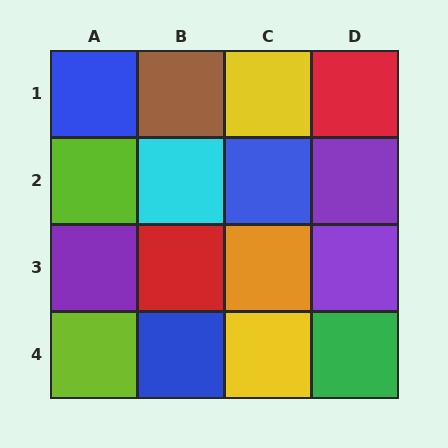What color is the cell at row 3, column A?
Purple.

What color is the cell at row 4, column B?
Blue.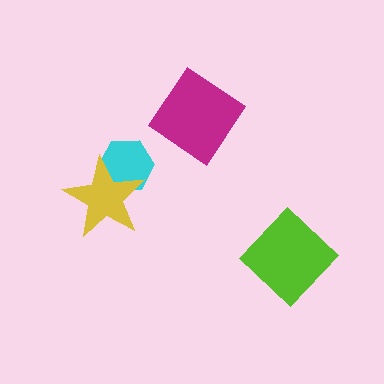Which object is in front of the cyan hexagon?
The yellow star is in front of the cyan hexagon.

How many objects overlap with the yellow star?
1 object overlaps with the yellow star.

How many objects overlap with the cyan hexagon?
1 object overlaps with the cyan hexagon.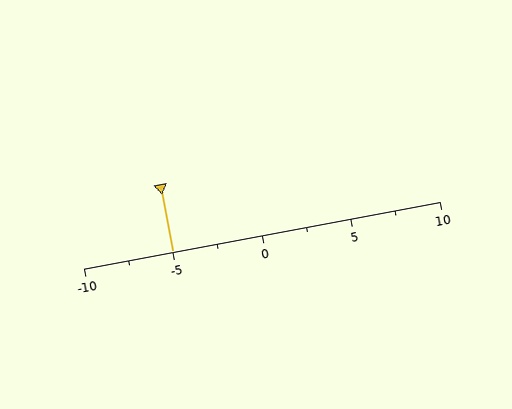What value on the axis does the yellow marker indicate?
The marker indicates approximately -5.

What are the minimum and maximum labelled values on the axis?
The axis runs from -10 to 10.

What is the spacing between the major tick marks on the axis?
The major ticks are spaced 5 apart.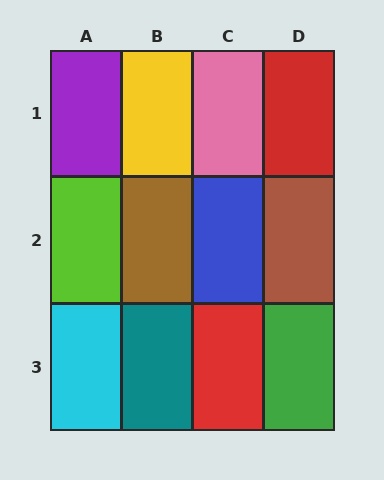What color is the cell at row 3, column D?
Green.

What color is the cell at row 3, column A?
Cyan.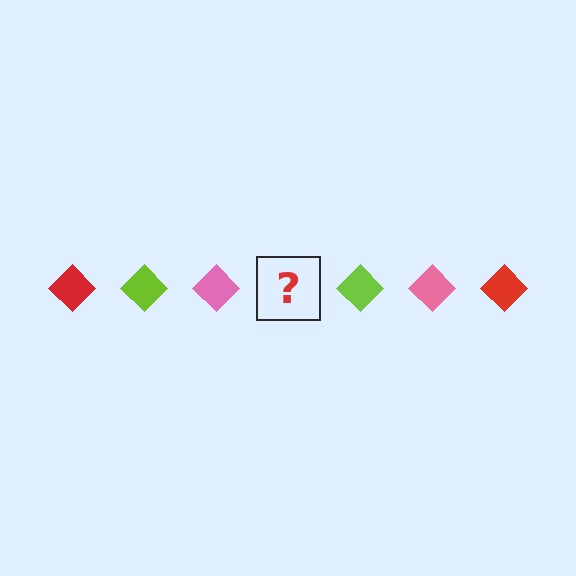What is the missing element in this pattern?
The missing element is a red diamond.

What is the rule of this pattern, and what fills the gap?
The rule is that the pattern cycles through red, lime, pink diamonds. The gap should be filled with a red diamond.